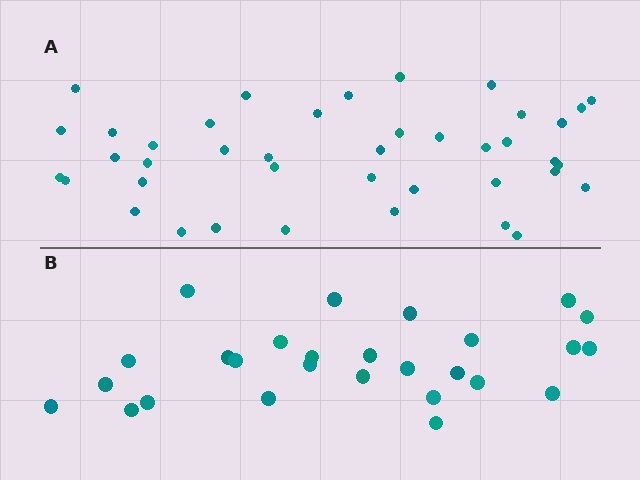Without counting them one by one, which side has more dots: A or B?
Region A (the top region) has more dots.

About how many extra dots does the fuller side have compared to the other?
Region A has approximately 15 more dots than region B.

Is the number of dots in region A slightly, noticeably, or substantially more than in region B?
Region A has substantially more. The ratio is roughly 1.5 to 1.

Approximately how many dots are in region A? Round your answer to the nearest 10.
About 40 dots. (The exact count is 41, which rounds to 40.)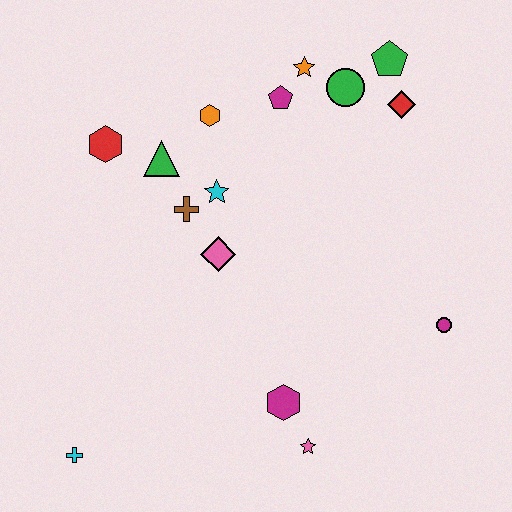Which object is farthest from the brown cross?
The magenta circle is farthest from the brown cross.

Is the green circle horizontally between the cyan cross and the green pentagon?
Yes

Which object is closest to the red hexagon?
The green triangle is closest to the red hexagon.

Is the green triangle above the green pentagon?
No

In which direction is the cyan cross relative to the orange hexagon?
The cyan cross is below the orange hexagon.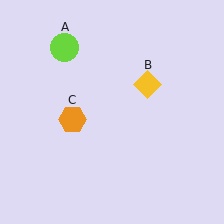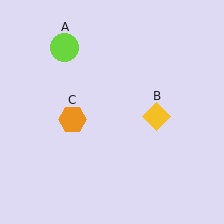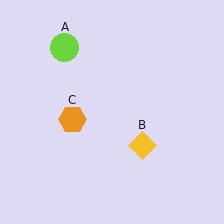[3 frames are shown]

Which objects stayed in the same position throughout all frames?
Lime circle (object A) and orange hexagon (object C) remained stationary.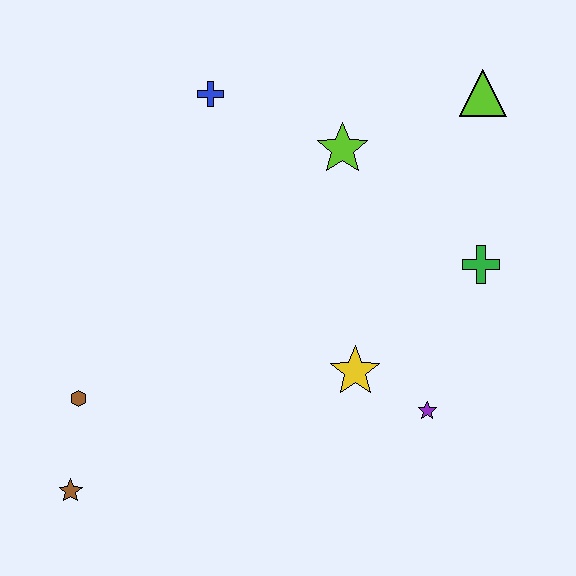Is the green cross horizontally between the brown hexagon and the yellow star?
No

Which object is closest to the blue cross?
The lime star is closest to the blue cross.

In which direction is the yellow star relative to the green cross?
The yellow star is to the left of the green cross.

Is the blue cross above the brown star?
Yes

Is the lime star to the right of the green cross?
No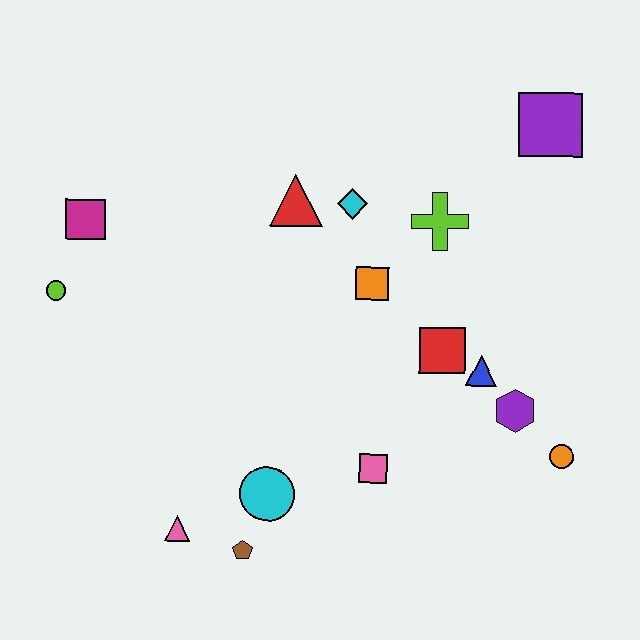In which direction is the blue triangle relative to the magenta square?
The blue triangle is to the right of the magenta square.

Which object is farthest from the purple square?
The pink triangle is farthest from the purple square.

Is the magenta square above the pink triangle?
Yes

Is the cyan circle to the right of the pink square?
No